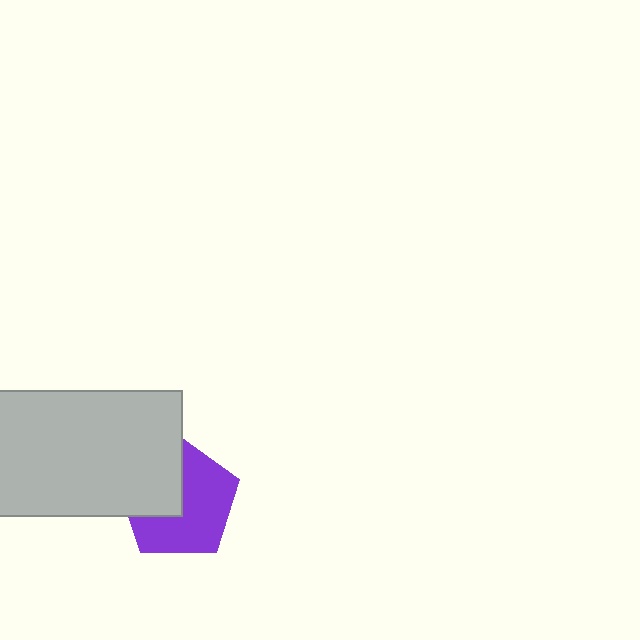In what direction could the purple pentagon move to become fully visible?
The purple pentagon could move toward the lower-right. That would shift it out from behind the light gray rectangle entirely.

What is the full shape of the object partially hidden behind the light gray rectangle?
The partially hidden object is a purple pentagon.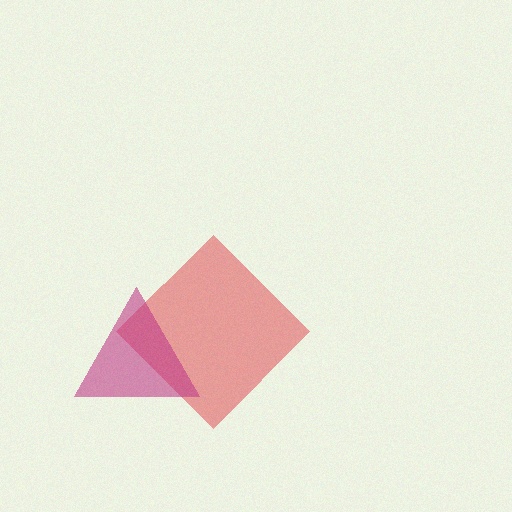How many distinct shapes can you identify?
There are 2 distinct shapes: a red diamond, a magenta triangle.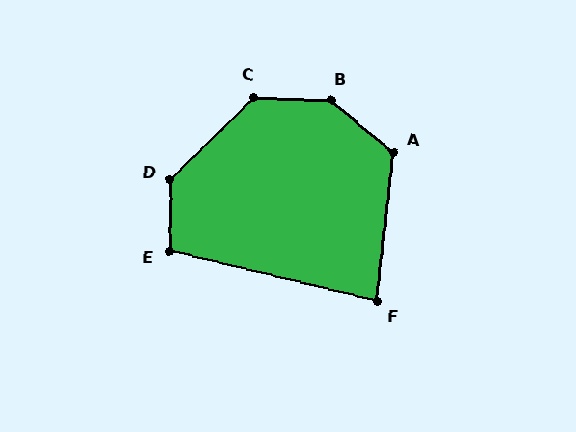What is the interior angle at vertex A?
Approximately 124 degrees (obtuse).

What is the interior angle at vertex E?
Approximately 103 degrees (obtuse).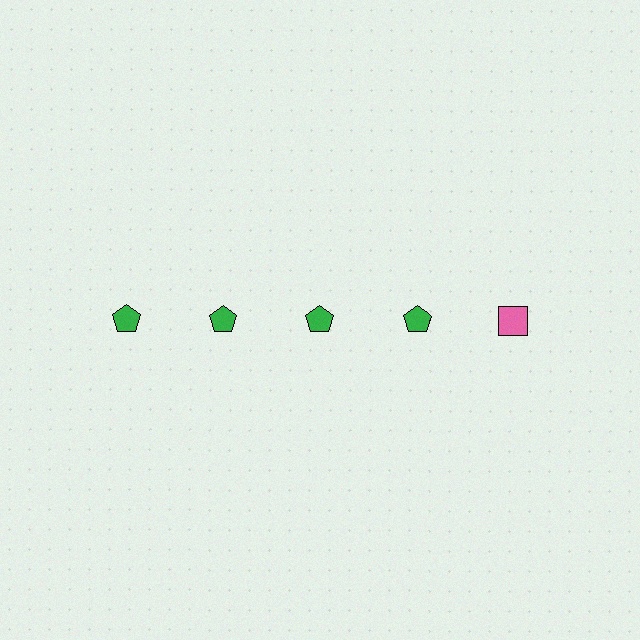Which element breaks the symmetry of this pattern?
The pink square in the top row, rightmost column breaks the symmetry. All other shapes are green pentagons.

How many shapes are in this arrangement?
There are 5 shapes arranged in a grid pattern.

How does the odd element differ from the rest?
It differs in both color (pink instead of green) and shape (square instead of pentagon).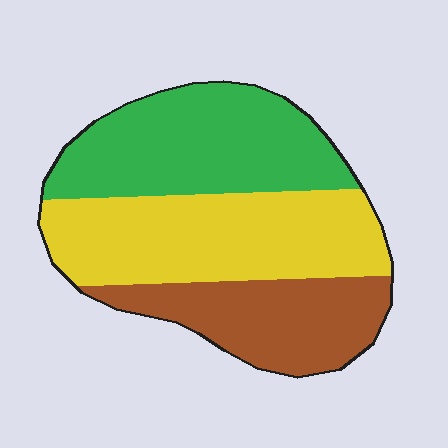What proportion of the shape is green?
Green takes up between a quarter and a half of the shape.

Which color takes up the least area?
Brown, at roughly 25%.